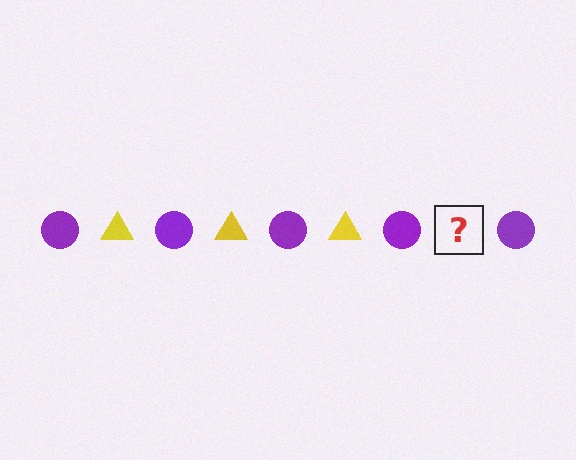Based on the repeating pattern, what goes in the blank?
The blank should be a yellow triangle.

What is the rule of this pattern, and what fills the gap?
The rule is that the pattern alternates between purple circle and yellow triangle. The gap should be filled with a yellow triangle.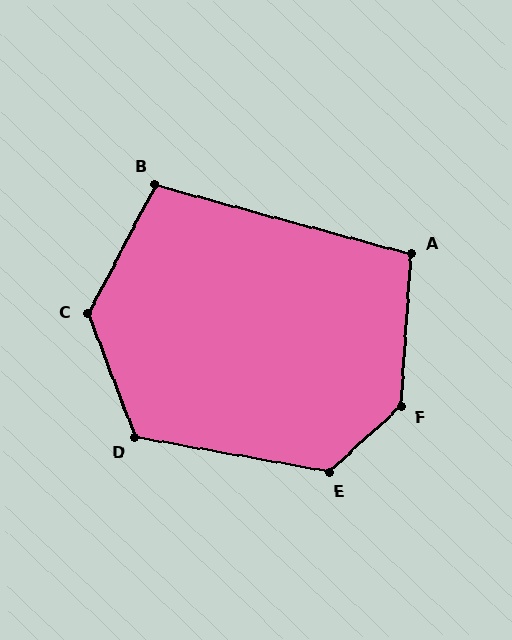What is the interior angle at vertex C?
Approximately 131 degrees (obtuse).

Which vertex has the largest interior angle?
F, at approximately 136 degrees.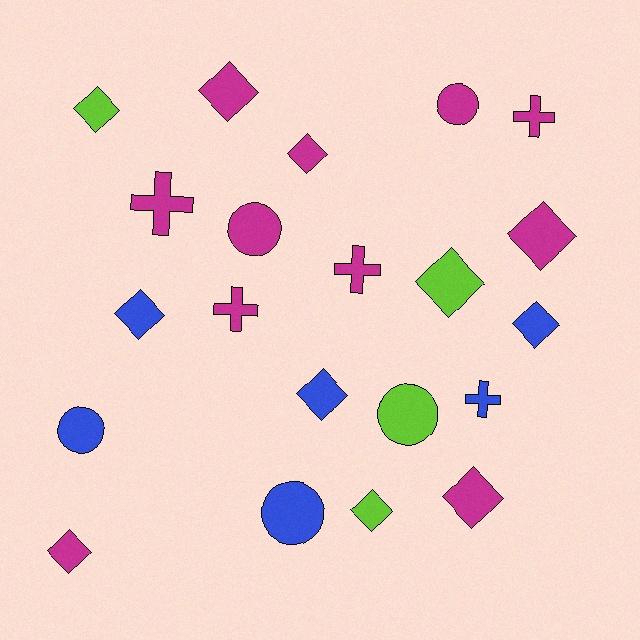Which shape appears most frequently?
Diamond, with 11 objects.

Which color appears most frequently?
Magenta, with 11 objects.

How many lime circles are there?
There is 1 lime circle.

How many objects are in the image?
There are 21 objects.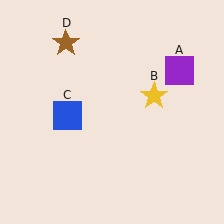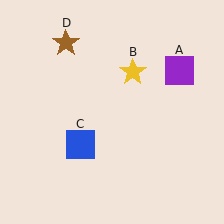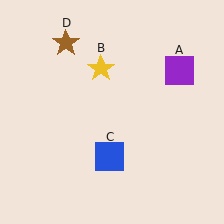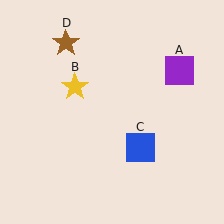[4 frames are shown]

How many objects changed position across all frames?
2 objects changed position: yellow star (object B), blue square (object C).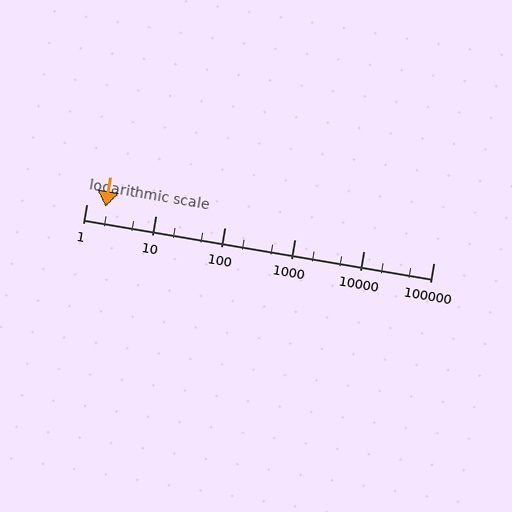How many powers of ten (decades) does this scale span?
The scale spans 5 decades, from 1 to 100000.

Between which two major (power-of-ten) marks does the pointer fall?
The pointer is between 1 and 10.